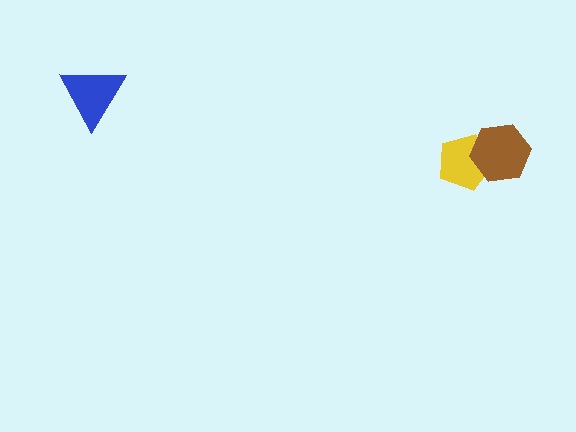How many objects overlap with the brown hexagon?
1 object overlaps with the brown hexagon.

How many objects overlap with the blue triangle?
0 objects overlap with the blue triangle.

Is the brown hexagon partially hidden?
No, no other shape covers it.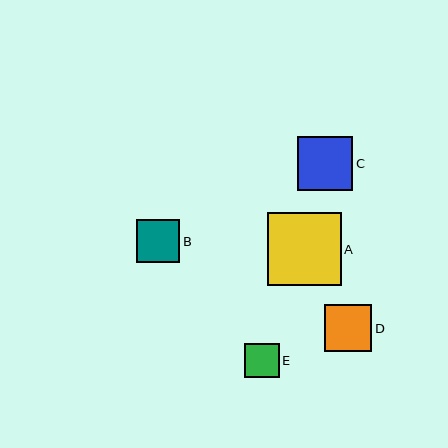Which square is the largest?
Square A is the largest with a size of approximately 73 pixels.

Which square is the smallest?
Square E is the smallest with a size of approximately 34 pixels.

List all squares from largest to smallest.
From largest to smallest: A, C, D, B, E.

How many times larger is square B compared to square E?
Square B is approximately 1.3 times the size of square E.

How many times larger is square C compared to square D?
Square C is approximately 1.2 times the size of square D.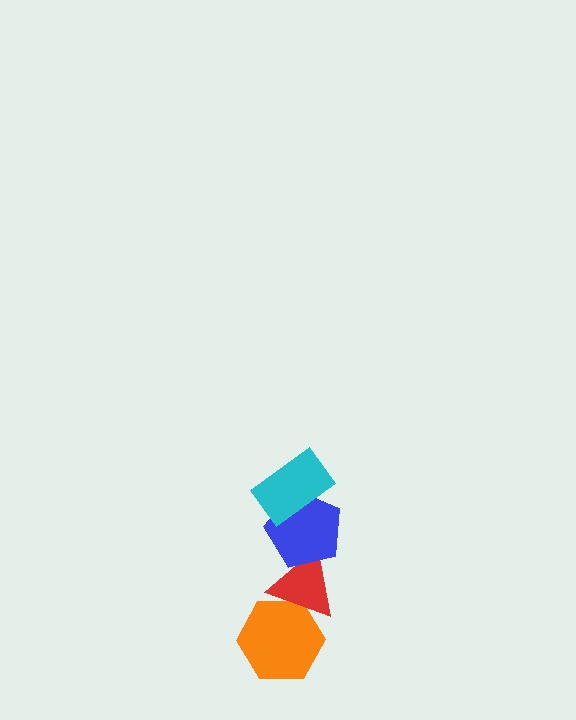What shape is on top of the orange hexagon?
The red triangle is on top of the orange hexagon.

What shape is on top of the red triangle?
The blue pentagon is on top of the red triangle.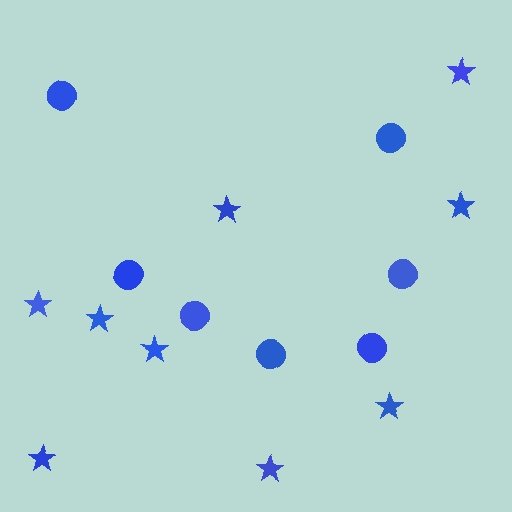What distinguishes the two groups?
There are 2 groups: one group of circles (7) and one group of stars (9).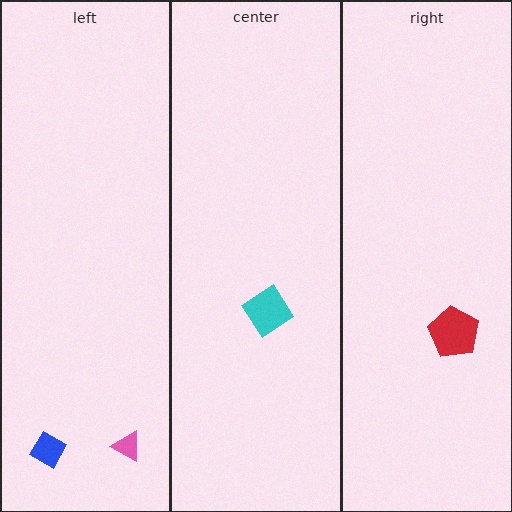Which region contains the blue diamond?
The left region.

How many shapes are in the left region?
2.